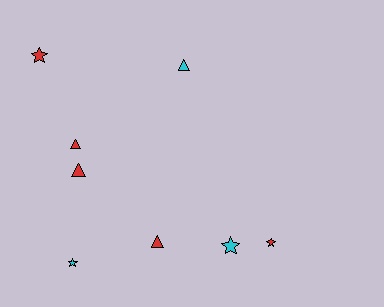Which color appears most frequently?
Red, with 5 objects.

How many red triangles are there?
There are 3 red triangles.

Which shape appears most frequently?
Star, with 4 objects.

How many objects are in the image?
There are 8 objects.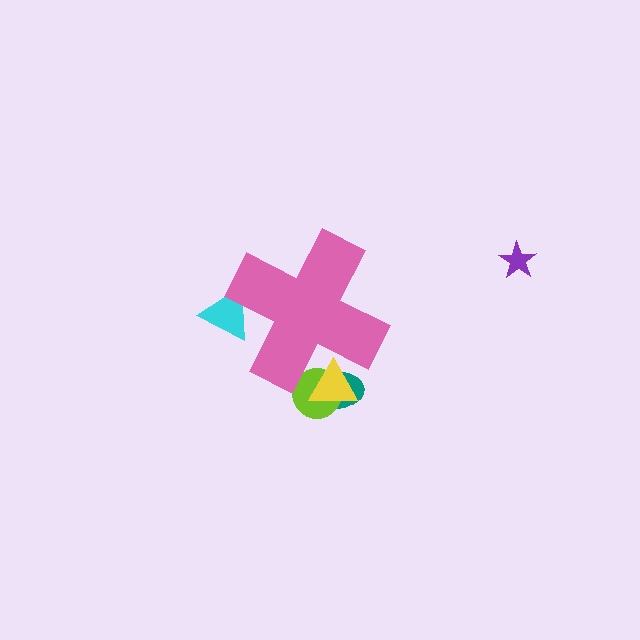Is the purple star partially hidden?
No, the purple star is fully visible.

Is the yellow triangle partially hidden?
Yes, the yellow triangle is partially hidden behind the pink cross.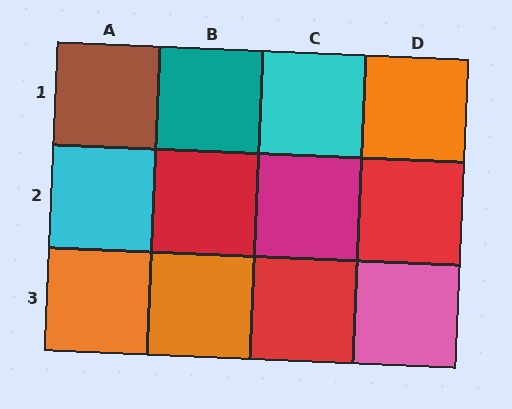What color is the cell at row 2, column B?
Red.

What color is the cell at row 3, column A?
Orange.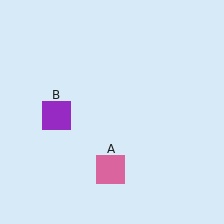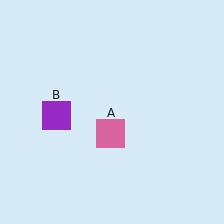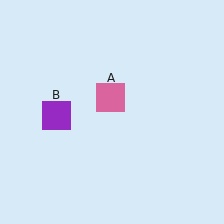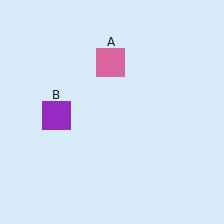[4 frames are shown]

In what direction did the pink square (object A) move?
The pink square (object A) moved up.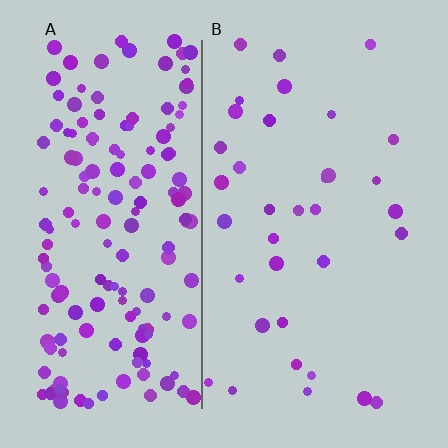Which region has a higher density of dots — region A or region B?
A (the left).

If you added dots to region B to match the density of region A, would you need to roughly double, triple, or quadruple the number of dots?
Approximately quadruple.